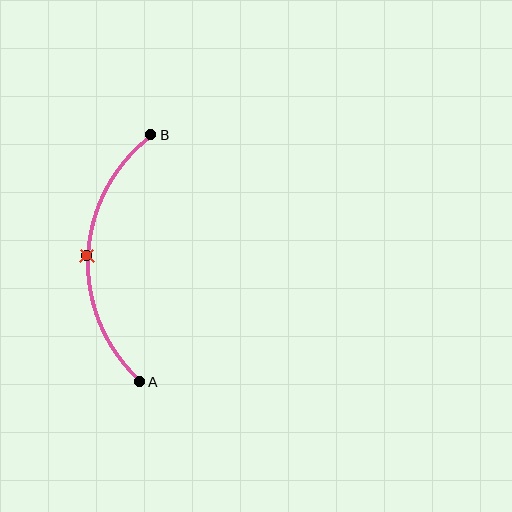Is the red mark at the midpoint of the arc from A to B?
Yes. The red mark lies on the arc at equal arc-length from both A and B — it is the arc midpoint.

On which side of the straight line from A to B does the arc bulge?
The arc bulges to the left of the straight line connecting A and B.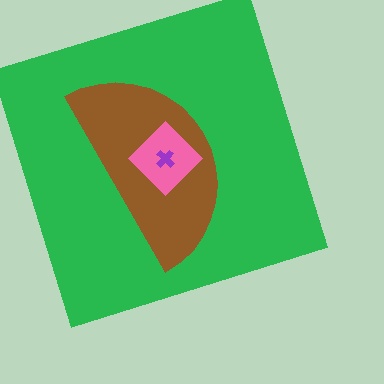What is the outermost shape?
The green square.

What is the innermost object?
The purple cross.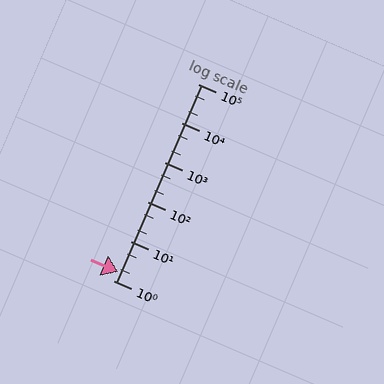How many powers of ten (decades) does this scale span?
The scale spans 5 decades, from 1 to 100000.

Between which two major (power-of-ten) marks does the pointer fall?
The pointer is between 1 and 10.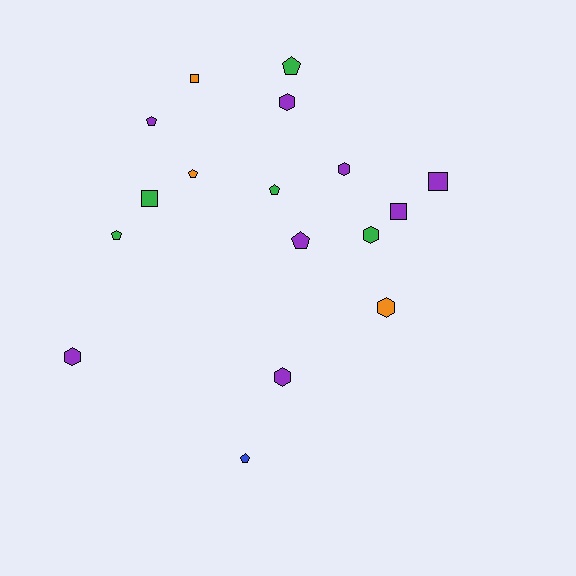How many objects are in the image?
There are 17 objects.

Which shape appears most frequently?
Pentagon, with 7 objects.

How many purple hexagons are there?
There are 4 purple hexagons.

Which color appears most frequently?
Purple, with 8 objects.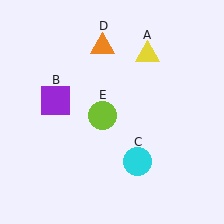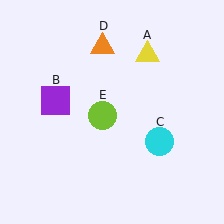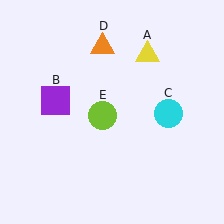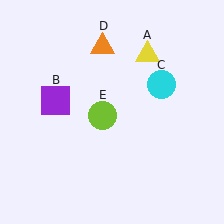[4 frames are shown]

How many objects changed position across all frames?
1 object changed position: cyan circle (object C).